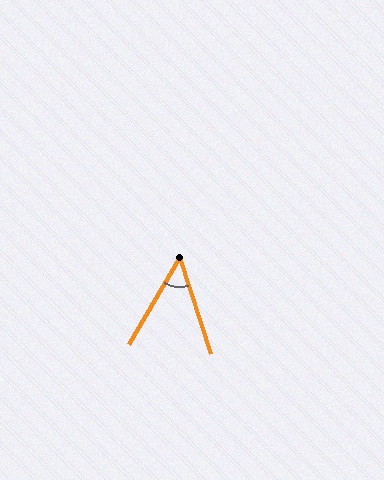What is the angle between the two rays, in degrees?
Approximately 48 degrees.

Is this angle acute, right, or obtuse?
It is acute.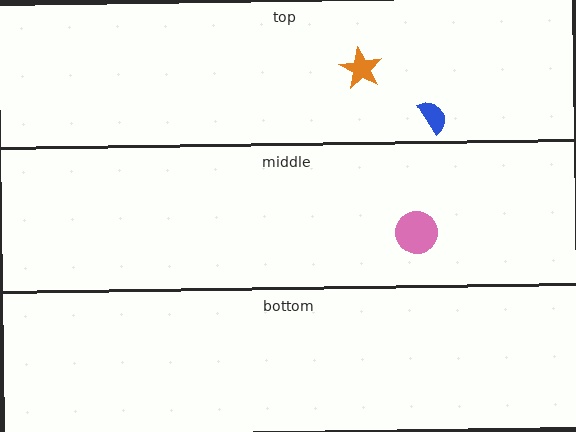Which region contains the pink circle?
The middle region.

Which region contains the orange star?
The top region.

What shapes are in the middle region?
The pink circle.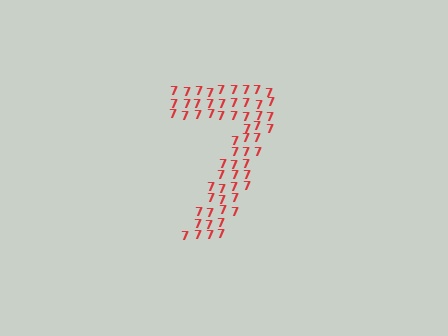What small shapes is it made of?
It is made of small digit 7's.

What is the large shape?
The large shape is the digit 7.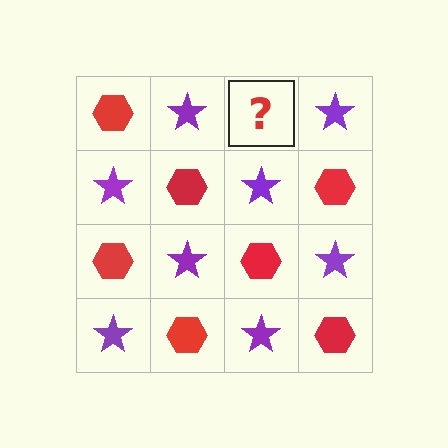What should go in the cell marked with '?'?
The missing cell should contain a red hexagon.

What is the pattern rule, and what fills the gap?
The rule is that it alternates red hexagon and purple star in a checkerboard pattern. The gap should be filled with a red hexagon.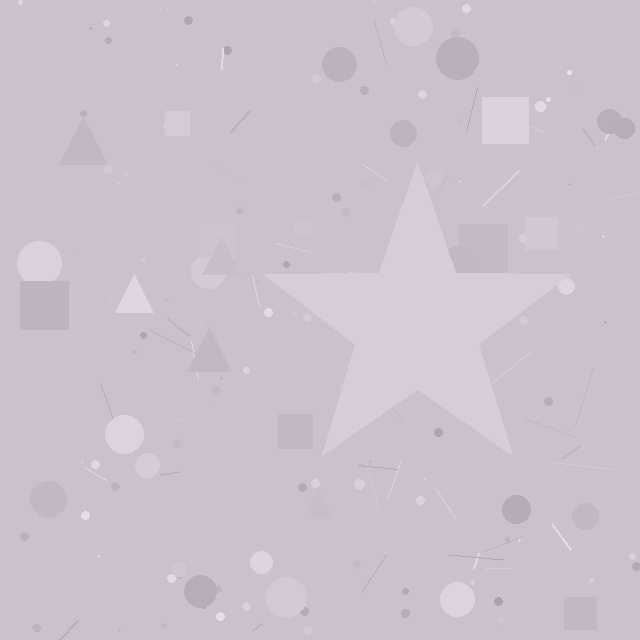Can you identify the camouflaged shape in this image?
The camouflaged shape is a star.